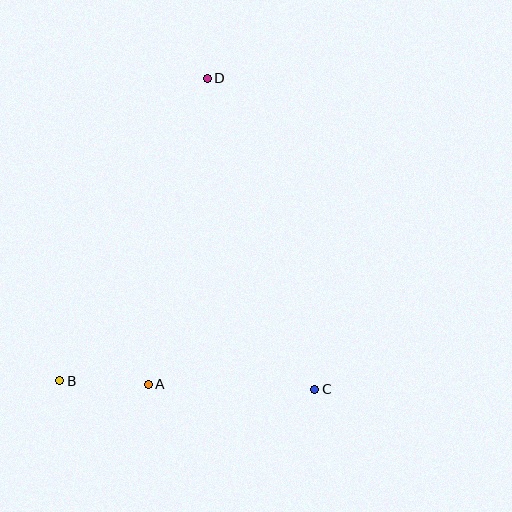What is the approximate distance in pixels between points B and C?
The distance between B and C is approximately 255 pixels.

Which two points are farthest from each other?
Points B and D are farthest from each other.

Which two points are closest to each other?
Points A and B are closest to each other.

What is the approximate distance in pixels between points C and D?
The distance between C and D is approximately 329 pixels.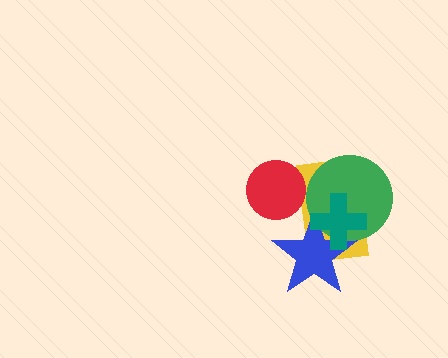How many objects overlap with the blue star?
3 objects overlap with the blue star.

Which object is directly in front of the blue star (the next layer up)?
The green circle is directly in front of the blue star.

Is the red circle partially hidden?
No, no other shape covers it.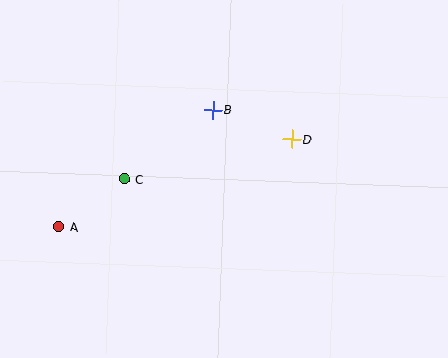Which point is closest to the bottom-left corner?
Point A is closest to the bottom-left corner.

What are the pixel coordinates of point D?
Point D is at (292, 139).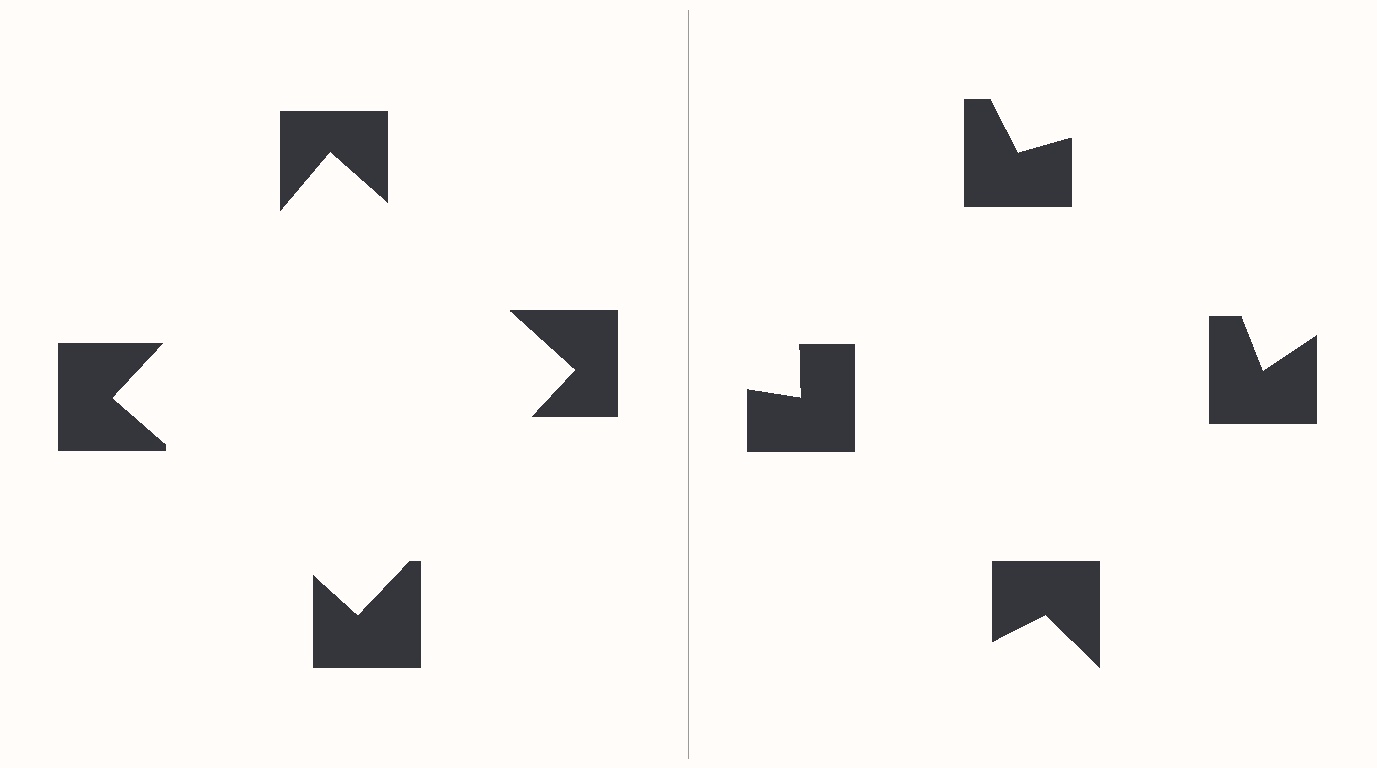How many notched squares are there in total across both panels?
8 — 4 on each side.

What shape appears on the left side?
An illusory square.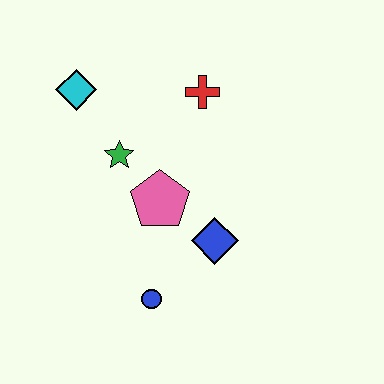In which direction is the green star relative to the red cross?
The green star is to the left of the red cross.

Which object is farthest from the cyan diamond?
The blue circle is farthest from the cyan diamond.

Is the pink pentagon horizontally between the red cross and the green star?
Yes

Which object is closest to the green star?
The pink pentagon is closest to the green star.